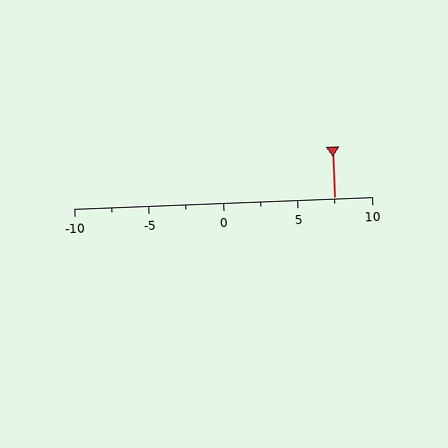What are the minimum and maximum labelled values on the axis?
The axis runs from -10 to 10.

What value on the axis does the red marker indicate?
The marker indicates approximately 7.5.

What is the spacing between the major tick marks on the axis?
The major ticks are spaced 5 apart.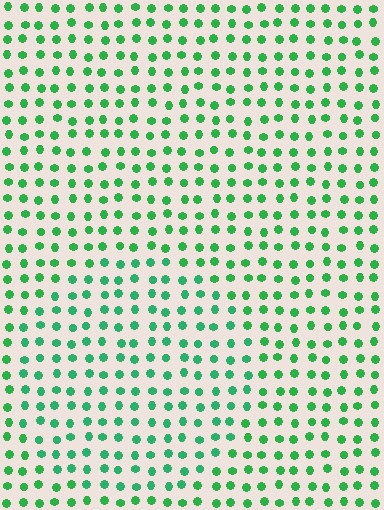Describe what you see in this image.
The image is filled with small green elements in a uniform arrangement. A circle-shaped region is visible where the elements are tinted to a slightly different hue, forming a subtle color boundary.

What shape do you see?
I see a circle.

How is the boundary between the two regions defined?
The boundary is defined purely by a slight shift in hue (about 17 degrees). Spacing, size, and orientation are identical on both sides.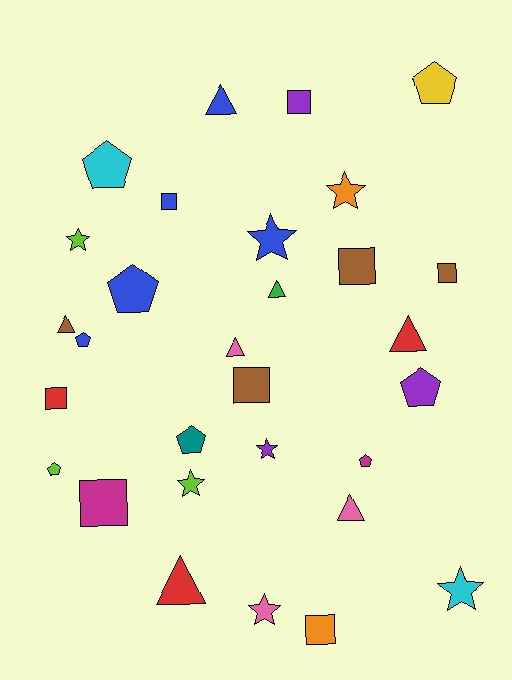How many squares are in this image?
There are 8 squares.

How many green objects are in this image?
There is 1 green object.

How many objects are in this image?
There are 30 objects.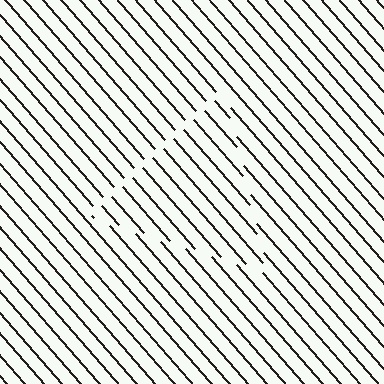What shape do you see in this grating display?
An illusory triangle. The interior of the shape contains the same grating, shifted by half a period — the contour is defined by the phase discontinuity where line-ends from the inner and outer gratings abut.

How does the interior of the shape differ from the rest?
The interior of the shape contains the same grating, shifted by half a period — the contour is defined by the phase discontinuity where line-ends from the inner and outer gratings abut.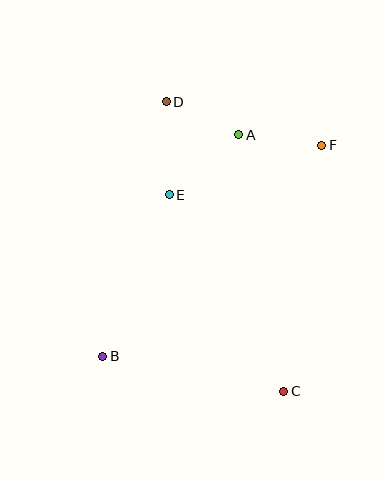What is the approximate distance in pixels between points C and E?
The distance between C and E is approximately 228 pixels.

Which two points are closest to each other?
Points A and D are closest to each other.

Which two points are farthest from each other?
Points C and D are farthest from each other.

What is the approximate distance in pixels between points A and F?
The distance between A and F is approximately 84 pixels.